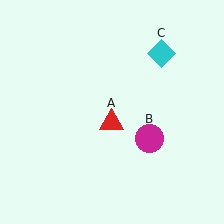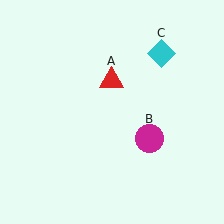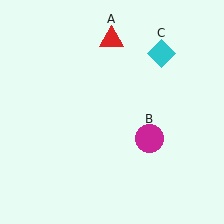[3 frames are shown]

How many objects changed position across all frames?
1 object changed position: red triangle (object A).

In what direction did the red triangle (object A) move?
The red triangle (object A) moved up.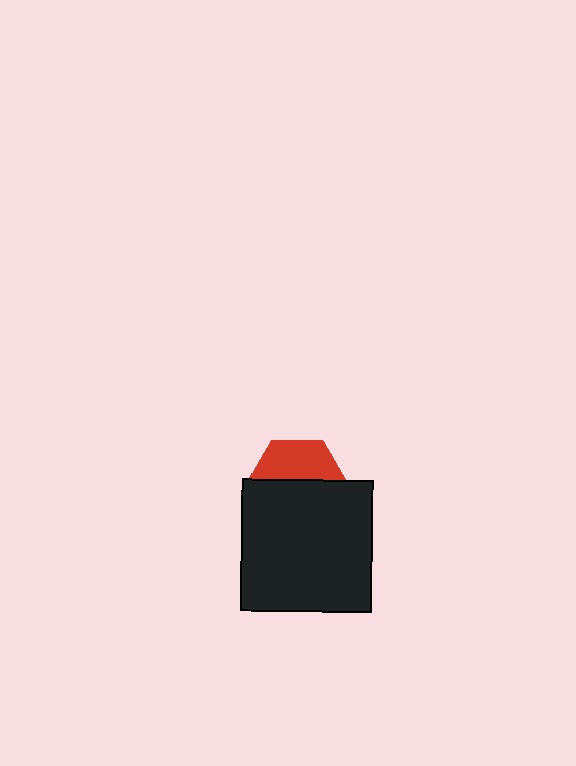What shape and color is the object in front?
The object in front is a black square.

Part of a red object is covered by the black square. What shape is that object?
It is a hexagon.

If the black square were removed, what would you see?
You would see the complete red hexagon.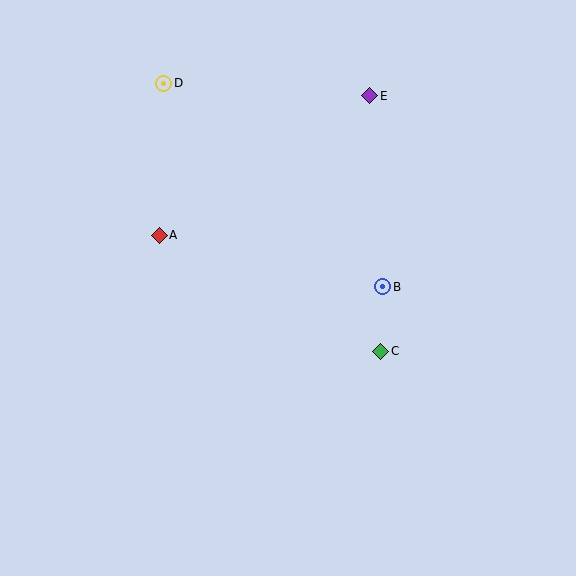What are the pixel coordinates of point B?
Point B is at (383, 287).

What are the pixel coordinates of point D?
Point D is at (164, 83).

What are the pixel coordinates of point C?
Point C is at (381, 351).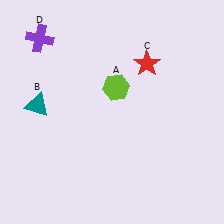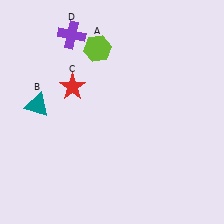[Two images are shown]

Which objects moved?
The objects that moved are: the lime hexagon (A), the red star (C), the purple cross (D).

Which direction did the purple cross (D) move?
The purple cross (D) moved right.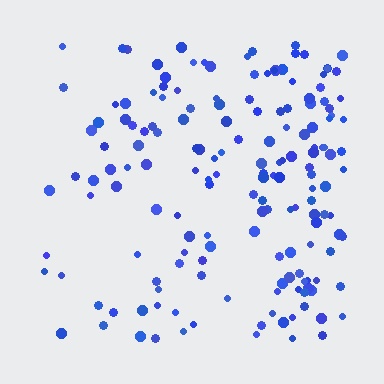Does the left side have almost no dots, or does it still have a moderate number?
Still a moderate number, just noticeably fewer than the right.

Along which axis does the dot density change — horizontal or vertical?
Horizontal.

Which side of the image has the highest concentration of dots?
The right.